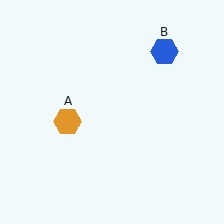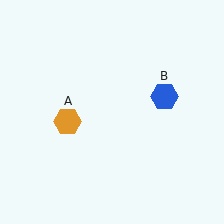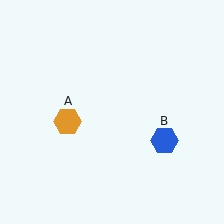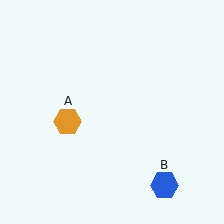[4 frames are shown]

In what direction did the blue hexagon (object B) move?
The blue hexagon (object B) moved down.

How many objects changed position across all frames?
1 object changed position: blue hexagon (object B).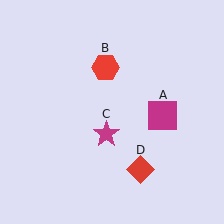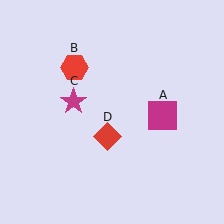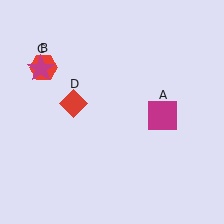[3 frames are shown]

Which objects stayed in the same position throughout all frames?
Magenta square (object A) remained stationary.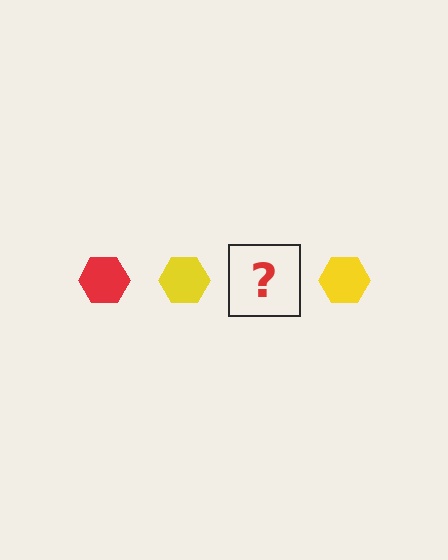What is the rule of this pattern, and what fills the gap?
The rule is that the pattern cycles through red, yellow hexagons. The gap should be filled with a red hexagon.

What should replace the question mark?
The question mark should be replaced with a red hexagon.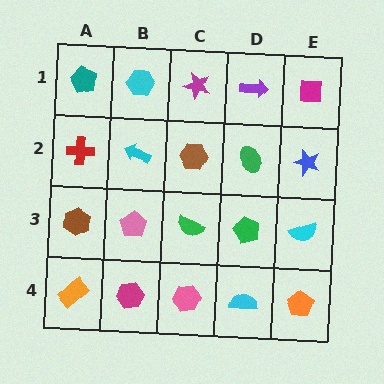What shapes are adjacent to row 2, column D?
A purple arrow (row 1, column D), a green pentagon (row 3, column D), a brown hexagon (row 2, column C), a blue star (row 2, column E).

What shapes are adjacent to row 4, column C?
A green semicircle (row 3, column C), a magenta hexagon (row 4, column B), a cyan semicircle (row 4, column D).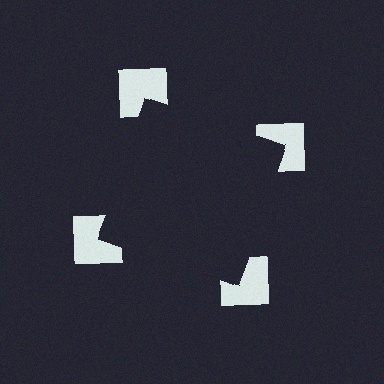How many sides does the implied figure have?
4 sides.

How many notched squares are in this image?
There are 4 — one at each vertex of the illusory square.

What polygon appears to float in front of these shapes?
An illusory square — its edges are inferred from the aligned wedge cuts in the notched squares, not physically drawn.